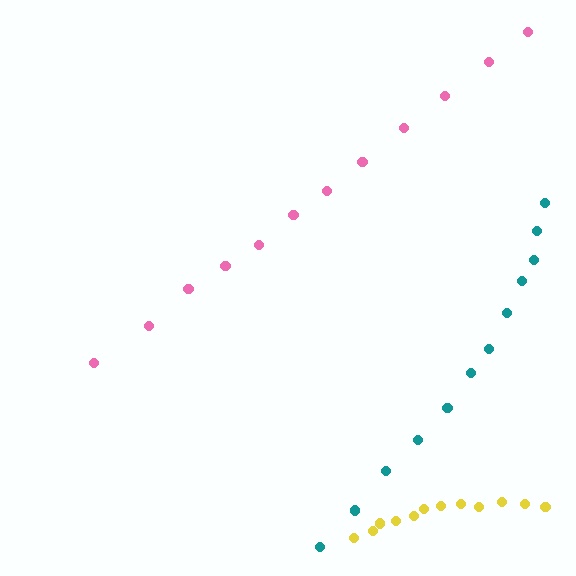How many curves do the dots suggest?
There are 3 distinct paths.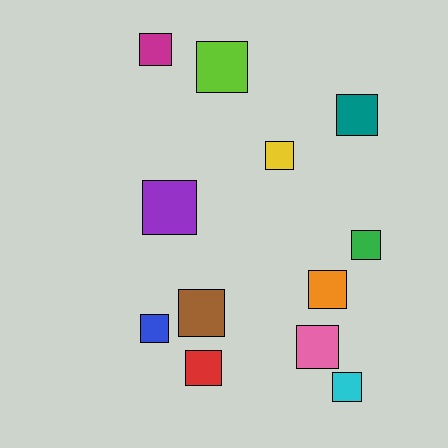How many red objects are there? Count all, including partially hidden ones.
There is 1 red object.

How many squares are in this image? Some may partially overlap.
There are 12 squares.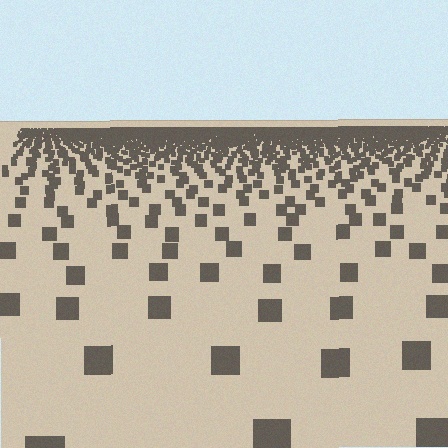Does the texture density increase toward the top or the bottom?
Density increases toward the top.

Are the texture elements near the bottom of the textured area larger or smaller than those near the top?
Larger. Near the bottom, elements are closer to the viewer and appear at a bigger on-screen size.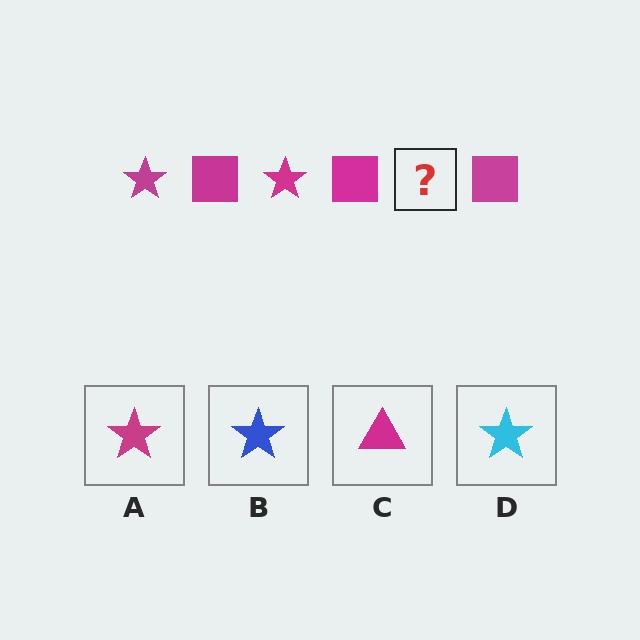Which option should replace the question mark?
Option A.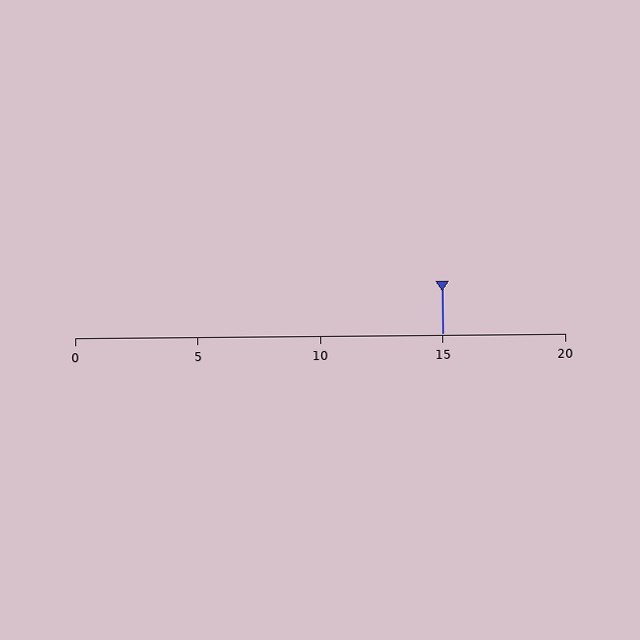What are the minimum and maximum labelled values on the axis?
The axis runs from 0 to 20.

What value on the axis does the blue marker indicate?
The marker indicates approximately 15.